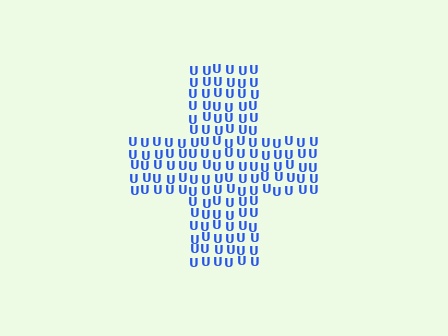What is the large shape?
The large shape is a cross.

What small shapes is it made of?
It is made of small letter U's.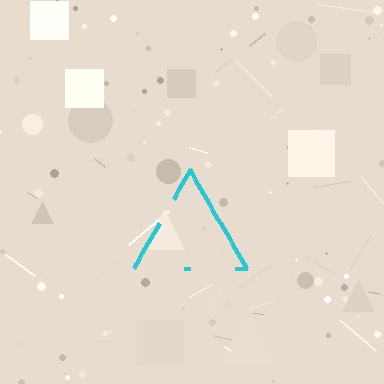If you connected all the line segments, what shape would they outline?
They would outline a triangle.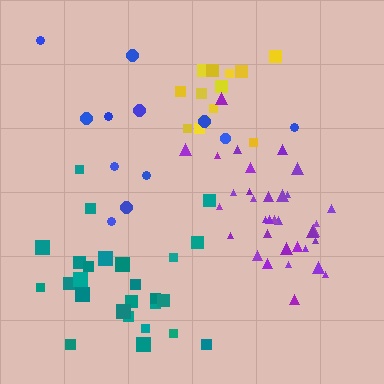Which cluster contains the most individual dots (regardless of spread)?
Purple (34).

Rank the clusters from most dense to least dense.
yellow, purple, teal, blue.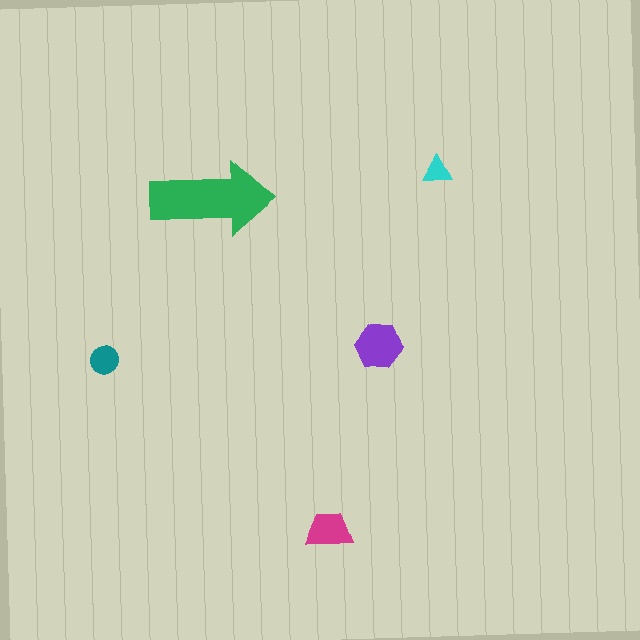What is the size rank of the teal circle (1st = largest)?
4th.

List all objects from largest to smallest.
The green arrow, the purple hexagon, the magenta trapezoid, the teal circle, the cyan triangle.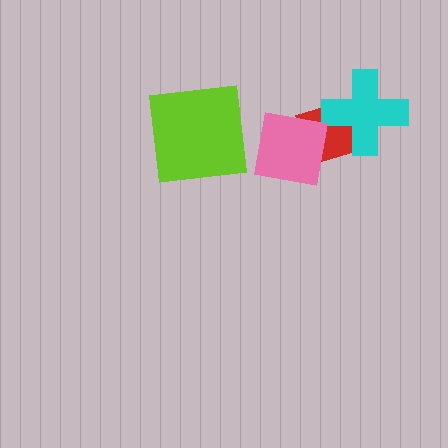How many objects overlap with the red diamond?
2 objects overlap with the red diamond.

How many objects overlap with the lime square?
0 objects overlap with the lime square.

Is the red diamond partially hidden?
Yes, it is partially covered by another shape.